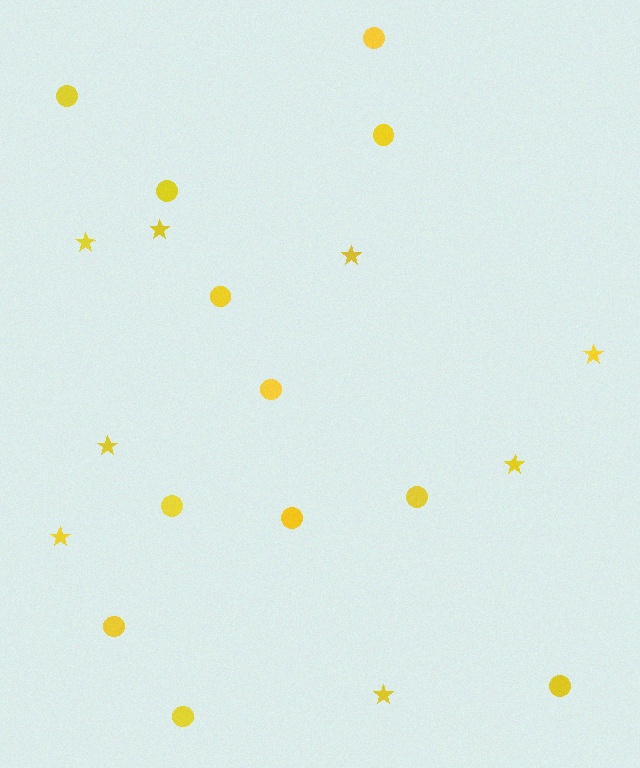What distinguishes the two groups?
There are 2 groups: one group of circles (12) and one group of stars (8).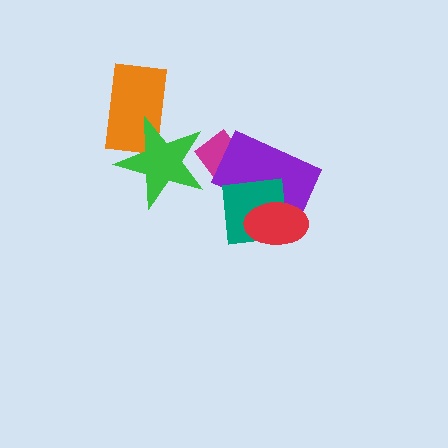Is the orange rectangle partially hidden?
Yes, it is partially covered by another shape.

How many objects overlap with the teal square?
2 objects overlap with the teal square.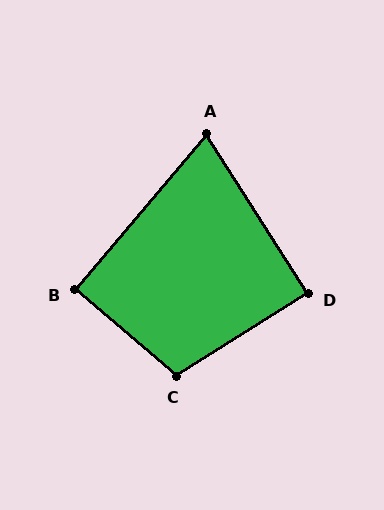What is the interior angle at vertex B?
Approximately 90 degrees (approximately right).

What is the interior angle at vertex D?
Approximately 90 degrees (approximately right).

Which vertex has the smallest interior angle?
A, at approximately 72 degrees.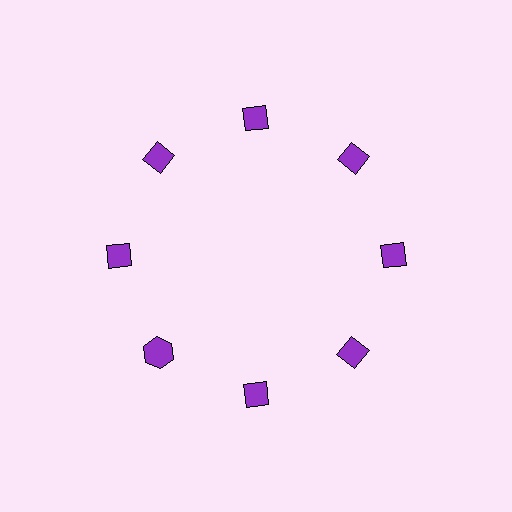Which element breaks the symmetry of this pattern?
The purple hexagon at roughly the 8 o'clock position breaks the symmetry. All other shapes are purple diamonds.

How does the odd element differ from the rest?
It has a different shape: hexagon instead of diamond.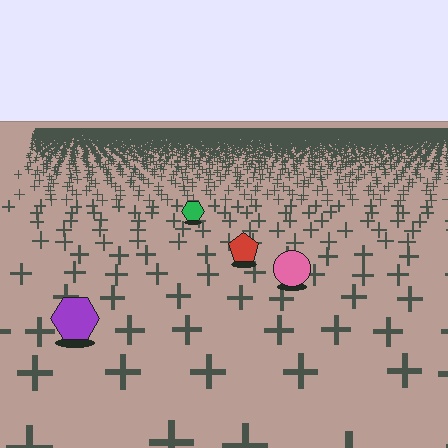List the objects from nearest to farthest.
From nearest to farthest: the purple hexagon, the pink circle, the red pentagon, the green hexagon.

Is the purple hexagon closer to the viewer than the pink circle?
Yes. The purple hexagon is closer — you can tell from the texture gradient: the ground texture is coarser near it.